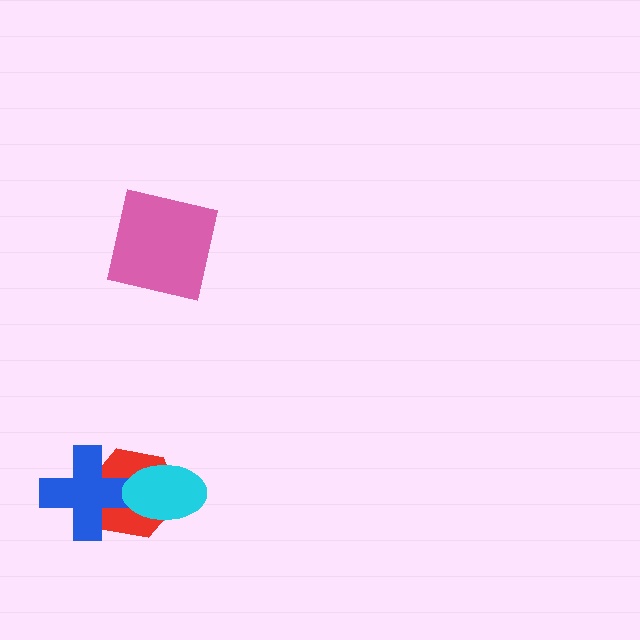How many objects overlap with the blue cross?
2 objects overlap with the blue cross.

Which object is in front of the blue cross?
The cyan ellipse is in front of the blue cross.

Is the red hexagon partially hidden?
Yes, it is partially covered by another shape.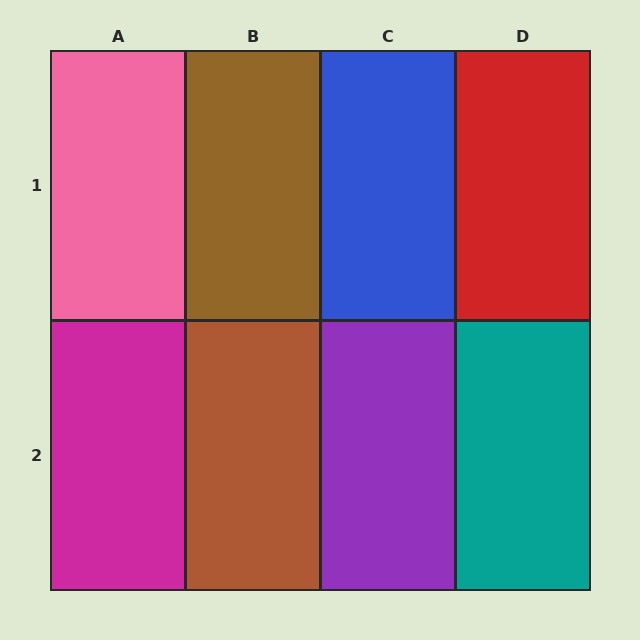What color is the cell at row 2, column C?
Purple.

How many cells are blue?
1 cell is blue.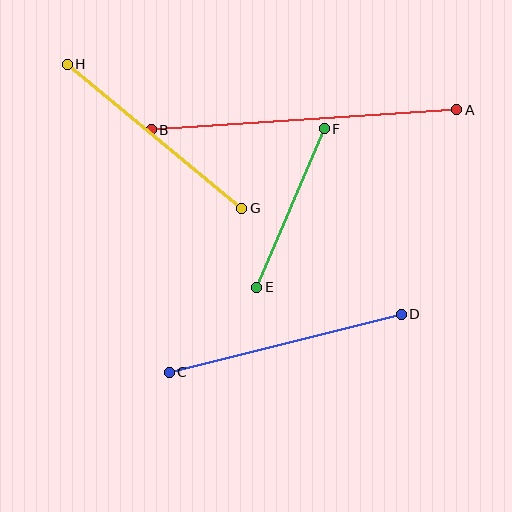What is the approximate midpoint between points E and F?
The midpoint is at approximately (291, 208) pixels.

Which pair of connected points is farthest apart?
Points A and B are farthest apart.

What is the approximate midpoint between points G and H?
The midpoint is at approximately (155, 136) pixels.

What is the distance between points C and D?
The distance is approximately 239 pixels.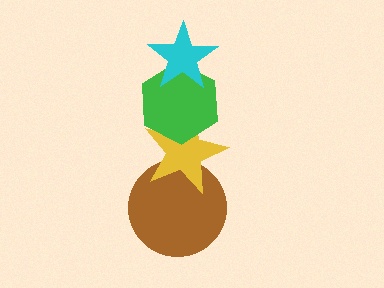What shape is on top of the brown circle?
The yellow star is on top of the brown circle.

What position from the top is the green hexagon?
The green hexagon is 2nd from the top.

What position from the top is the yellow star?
The yellow star is 3rd from the top.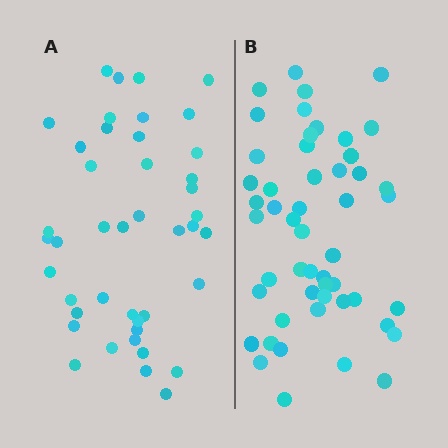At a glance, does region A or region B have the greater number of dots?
Region B (the right region) has more dots.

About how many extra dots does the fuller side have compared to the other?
Region B has roughly 8 or so more dots than region A.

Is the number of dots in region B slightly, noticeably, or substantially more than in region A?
Region B has only slightly more — the two regions are fairly close. The ratio is roughly 1.2 to 1.